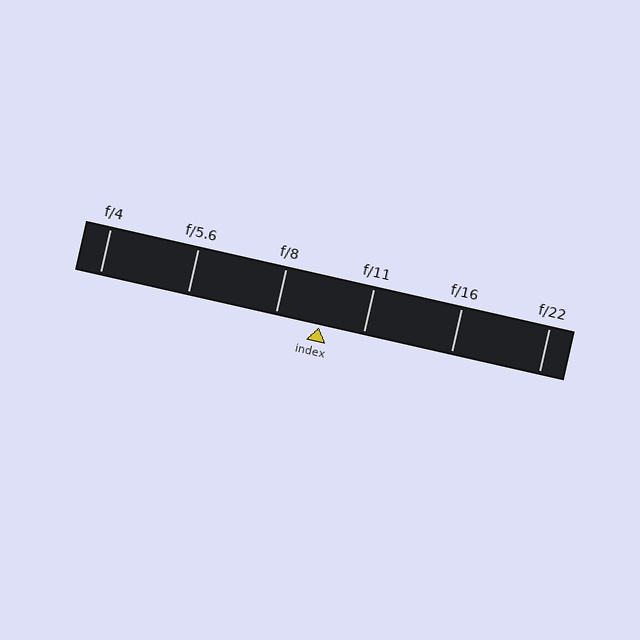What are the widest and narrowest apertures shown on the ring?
The widest aperture shown is f/4 and the narrowest is f/22.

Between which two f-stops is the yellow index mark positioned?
The index mark is between f/8 and f/11.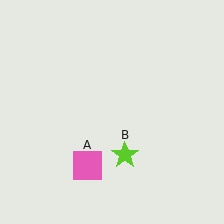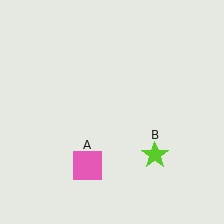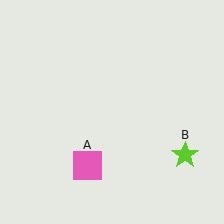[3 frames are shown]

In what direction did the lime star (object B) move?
The lime star (object B) moved right.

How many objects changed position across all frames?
1 object changed position: lime star (object B).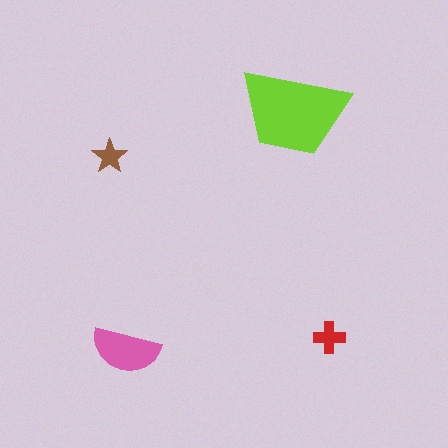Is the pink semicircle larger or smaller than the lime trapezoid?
Smaller.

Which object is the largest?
The lime trapezoid.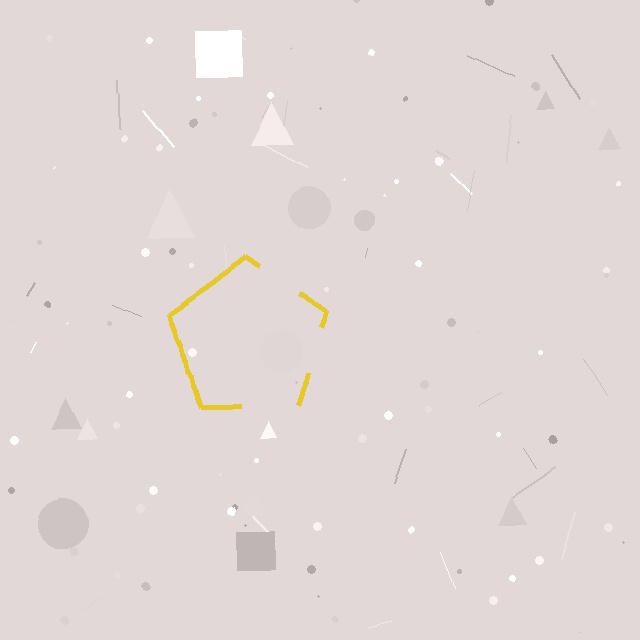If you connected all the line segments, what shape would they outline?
They would outline a pentagon.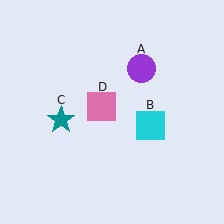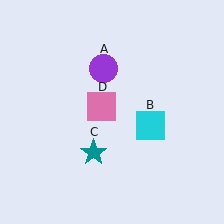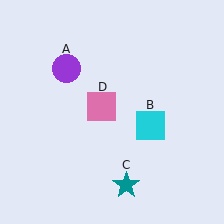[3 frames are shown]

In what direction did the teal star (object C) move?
The teal star (object C) moved down and to the right.